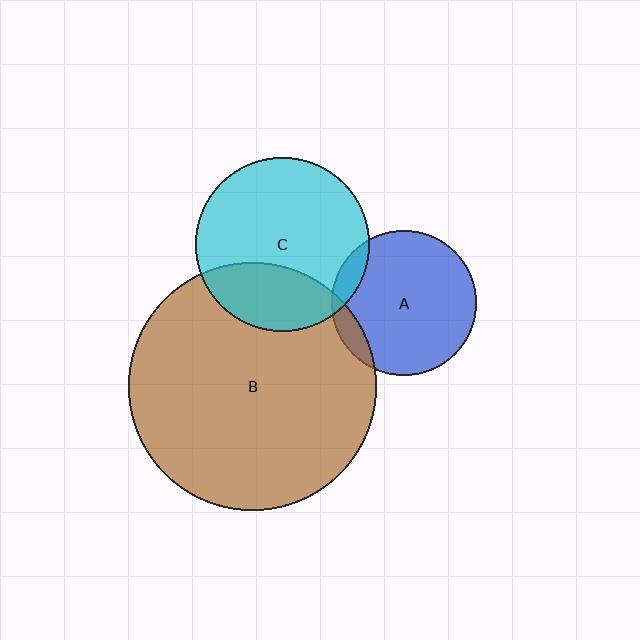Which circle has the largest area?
Circle B (brown).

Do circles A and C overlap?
Yes.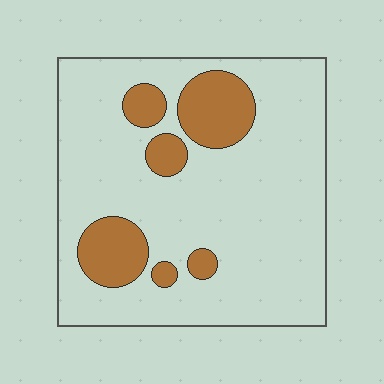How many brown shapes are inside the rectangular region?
6.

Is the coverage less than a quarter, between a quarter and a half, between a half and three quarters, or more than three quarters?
Less than a quarter.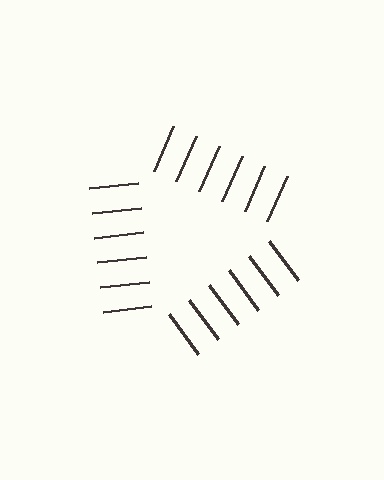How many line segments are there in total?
18 — 6 along each of the 3 edges.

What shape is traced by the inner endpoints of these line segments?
An illusory triangle — the line segments terminate on its edges but no continuous stroke is drawn.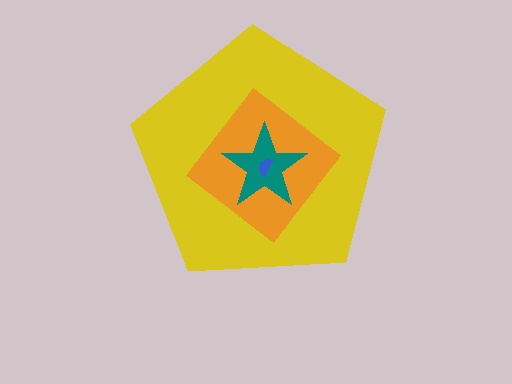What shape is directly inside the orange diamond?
The teal star.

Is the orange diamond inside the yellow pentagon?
Yes.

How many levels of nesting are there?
4.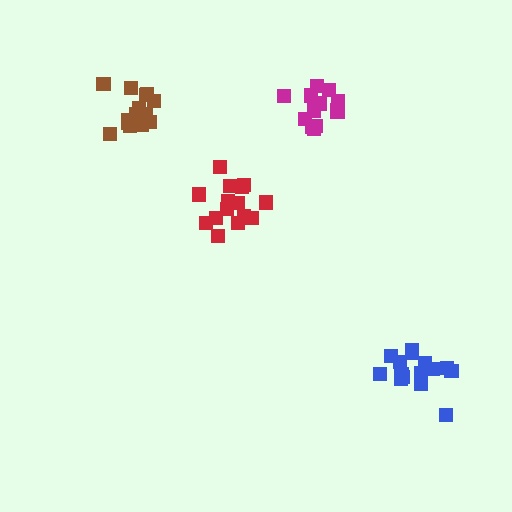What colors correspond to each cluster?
The clusters are colored: red, brown, blue, magenta.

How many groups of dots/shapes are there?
There are 4 groups.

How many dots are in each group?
Group 1: 15 dots, Group 2: 16 dots, Group 3: 16 dots, Group 4: 16 dots (63 total).